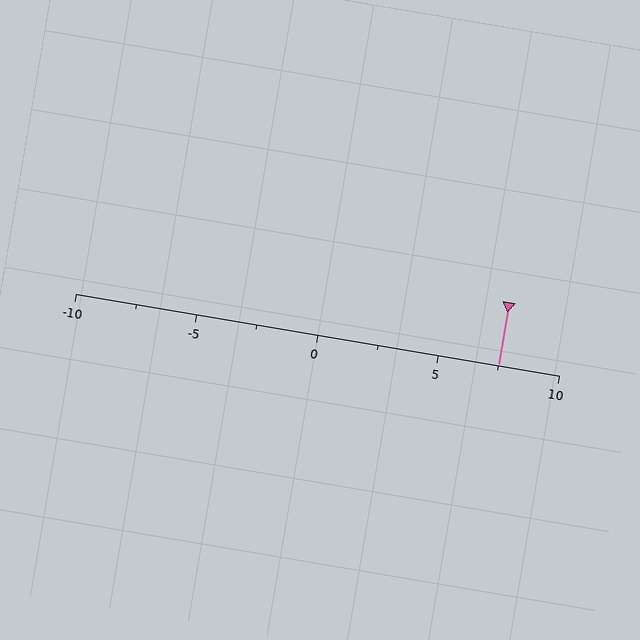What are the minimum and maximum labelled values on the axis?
The axis runs from -10 to 10.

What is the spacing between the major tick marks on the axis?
The major ticks are spaced 5 apart.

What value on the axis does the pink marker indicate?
The marker indicates approximately 7.5.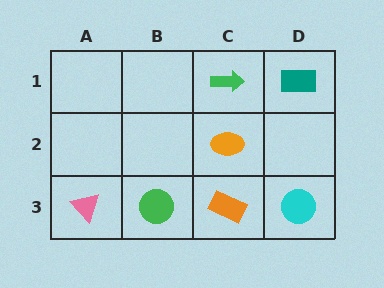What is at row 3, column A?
A pink triangle.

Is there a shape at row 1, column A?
No, that cell is empty.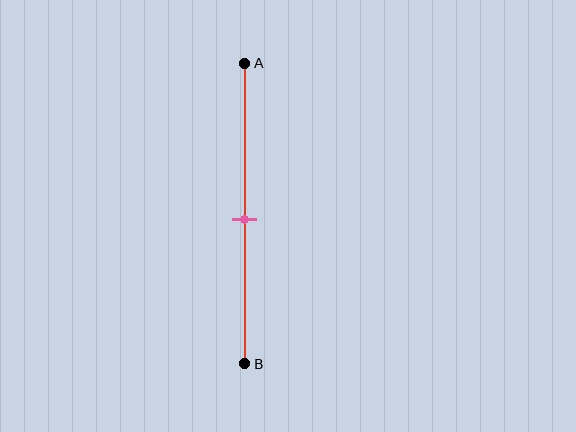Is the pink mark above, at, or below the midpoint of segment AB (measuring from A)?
The pink mark is approximately at the midpoint of segment AB.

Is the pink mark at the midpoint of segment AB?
Yes, the mark is approximately at the midpoint.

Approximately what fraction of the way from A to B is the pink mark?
The pink mark is approximately 50% of the way from A to B.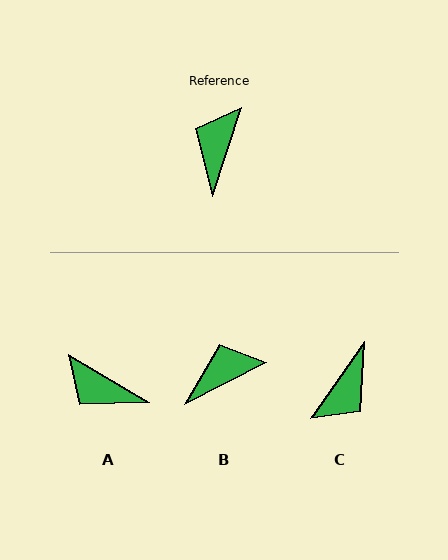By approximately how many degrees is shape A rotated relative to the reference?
Approximately 78 degrees counter-clockwise.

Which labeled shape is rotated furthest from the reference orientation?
C, about 163 degrees away.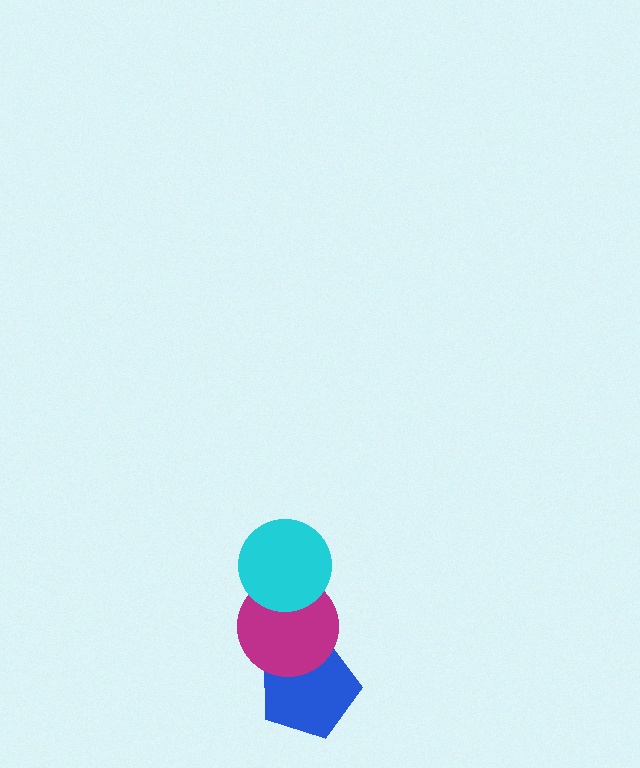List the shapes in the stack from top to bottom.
From top to bottom: the cyan circle, the magenta circle, the blue pentagon.